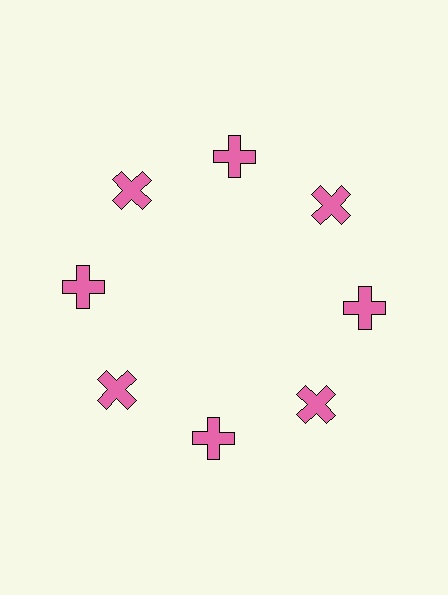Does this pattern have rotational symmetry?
Yes, this pattern has 8-fold rotational symmetry. It looks the same after rotating 45 degrees around the center.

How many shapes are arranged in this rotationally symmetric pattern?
There are 8 shapes, arranged in 8 groups of 1.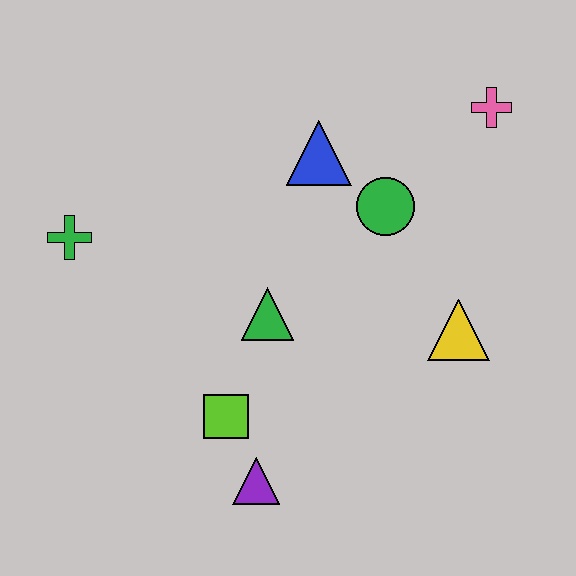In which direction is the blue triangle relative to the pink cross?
The blue triangle is to the left of the pink cross.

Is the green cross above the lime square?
Yes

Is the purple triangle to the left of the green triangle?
Yes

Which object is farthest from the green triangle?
The pink cross is farthest from the green triangle.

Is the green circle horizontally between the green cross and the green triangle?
No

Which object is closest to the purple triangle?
The lime square is closest to the purple triangle.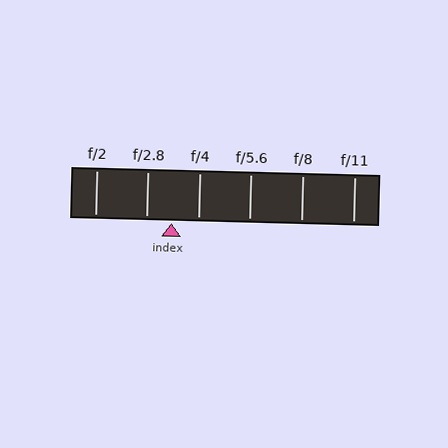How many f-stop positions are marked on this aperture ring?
There are 6 f-stop positions marked.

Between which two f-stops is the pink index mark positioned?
The index mark is between f/2.8 and f/4.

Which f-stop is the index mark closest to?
The index mark is closest to f/2.8.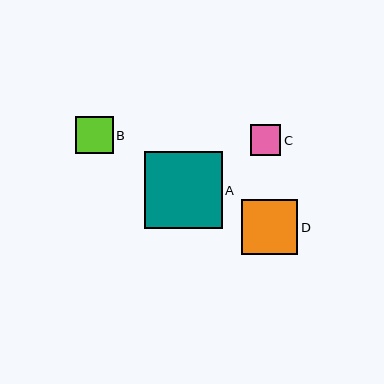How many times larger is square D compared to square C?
Square D is approximately 1.8 times the size of square C.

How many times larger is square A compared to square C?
Square A is approximately 2.5 times the size of square C.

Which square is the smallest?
Square C is the smallest with a size of approximately 31 pixels.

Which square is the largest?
Square A is the largest with a size of approximately 77 pixels.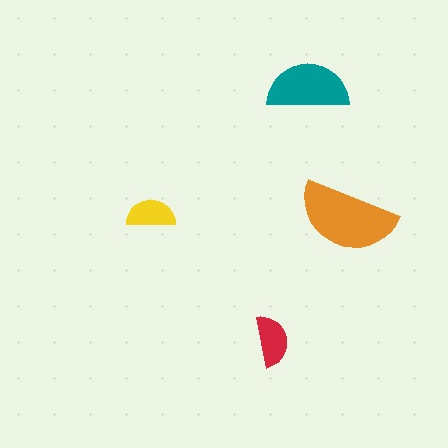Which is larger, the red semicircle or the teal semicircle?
The teal one.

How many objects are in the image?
There are 4 objects in the image.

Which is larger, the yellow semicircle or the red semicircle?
The red one.